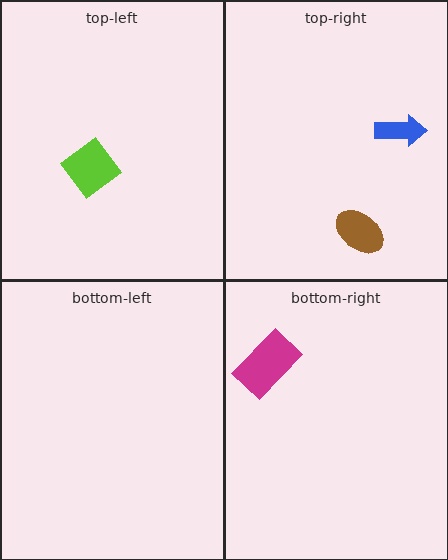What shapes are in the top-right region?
The blue arrow, the brown ellipse.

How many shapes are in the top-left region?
1.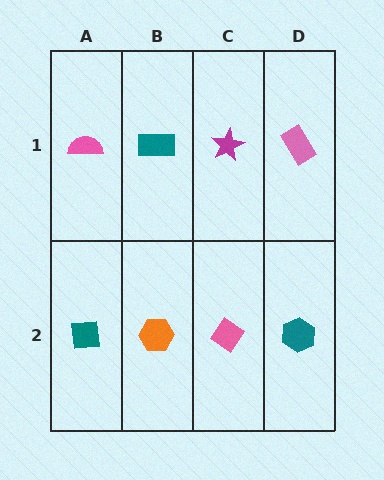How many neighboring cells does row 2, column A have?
2.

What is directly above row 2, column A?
A pink semicircle.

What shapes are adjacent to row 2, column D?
A pink rectangle (row 1, column D), a pink diamond (row 2, column C).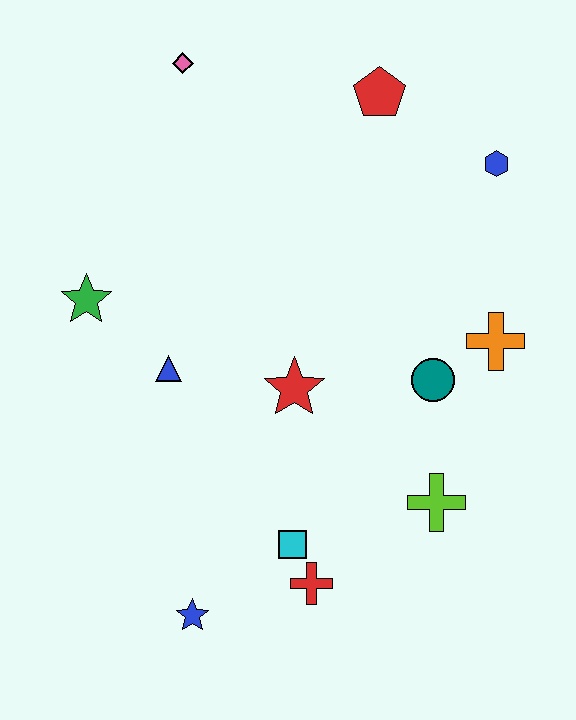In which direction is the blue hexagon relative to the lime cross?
The blue hexagon is above the lime cross.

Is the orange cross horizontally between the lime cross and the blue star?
No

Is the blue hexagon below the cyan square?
No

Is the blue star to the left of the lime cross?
Yes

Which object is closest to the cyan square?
The red cross is closest to the cyan square.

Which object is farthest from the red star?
The pink diamond is farthest from the red star.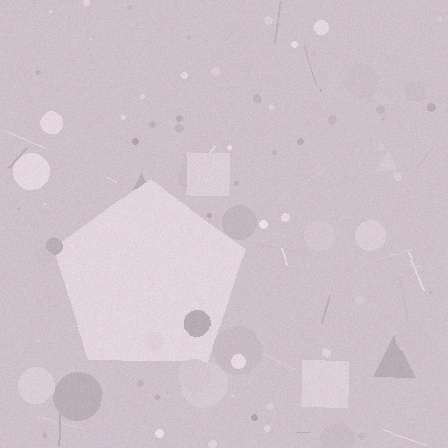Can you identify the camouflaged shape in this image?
The camouflaged shape is a pentagon.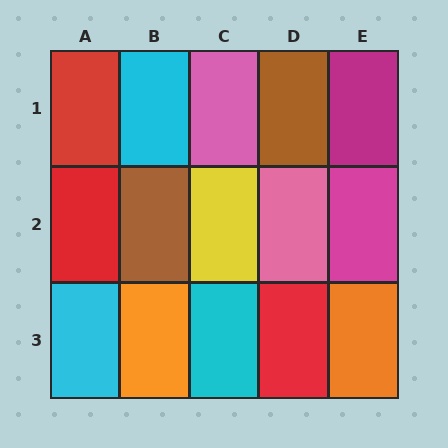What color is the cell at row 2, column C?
Yellow.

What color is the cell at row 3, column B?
Orange.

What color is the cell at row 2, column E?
Magenta.